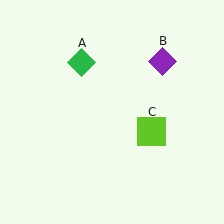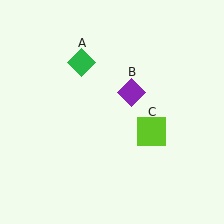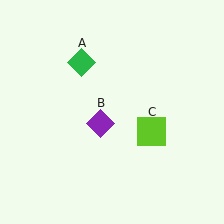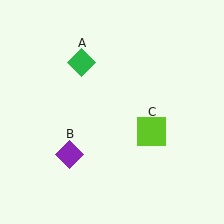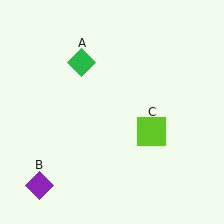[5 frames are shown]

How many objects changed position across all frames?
1 object changed position: purple diamond (object B).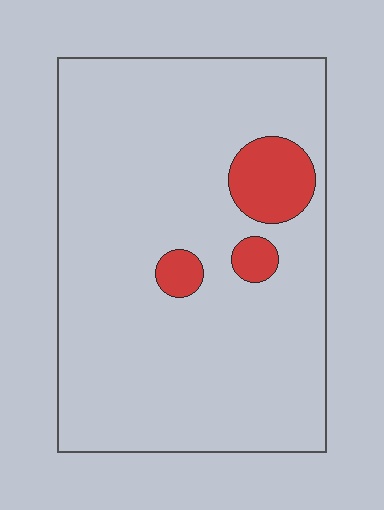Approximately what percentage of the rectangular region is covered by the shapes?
Approximately 10%.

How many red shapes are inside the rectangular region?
3.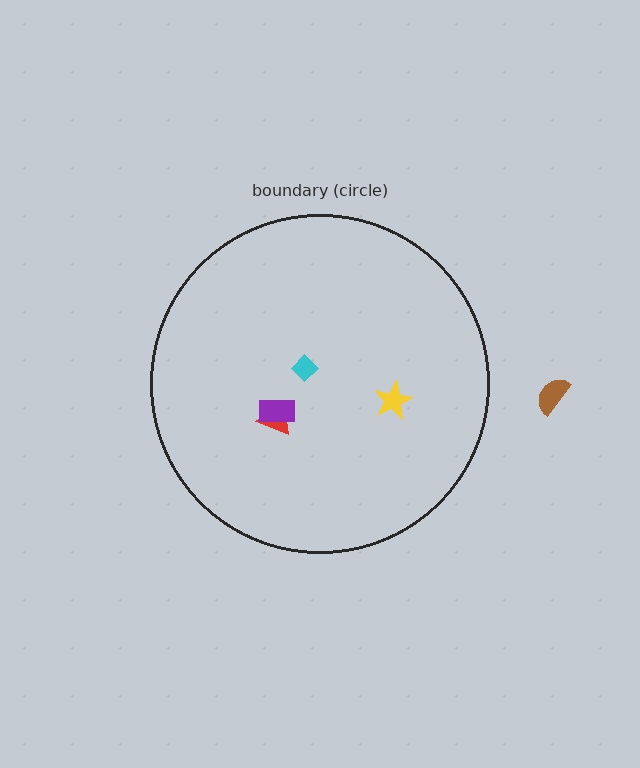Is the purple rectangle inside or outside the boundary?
Inside.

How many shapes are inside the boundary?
4 inside, 1 outside.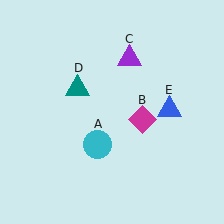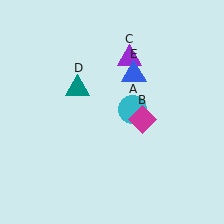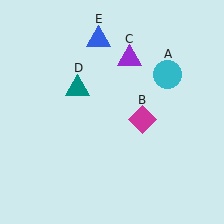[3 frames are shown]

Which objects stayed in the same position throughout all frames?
Magenta diamond (object B) and purple triangle (object C) and teal triangle (object D) remained stationary.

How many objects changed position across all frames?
2 objects changed position: cyan circle (object A), blue triangle (object E).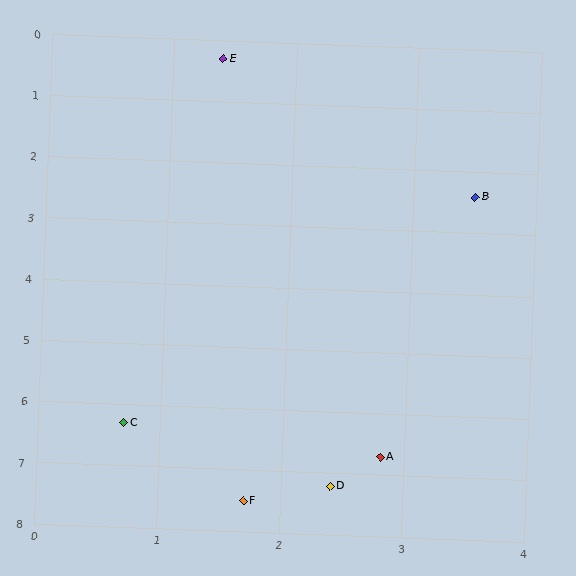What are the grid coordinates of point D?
Point D is at approximately (2.4, 7.2).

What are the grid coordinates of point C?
Point C is at approximately (0.7, 6.3).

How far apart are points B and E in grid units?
Points B and E are about 3.0 grid units apart.